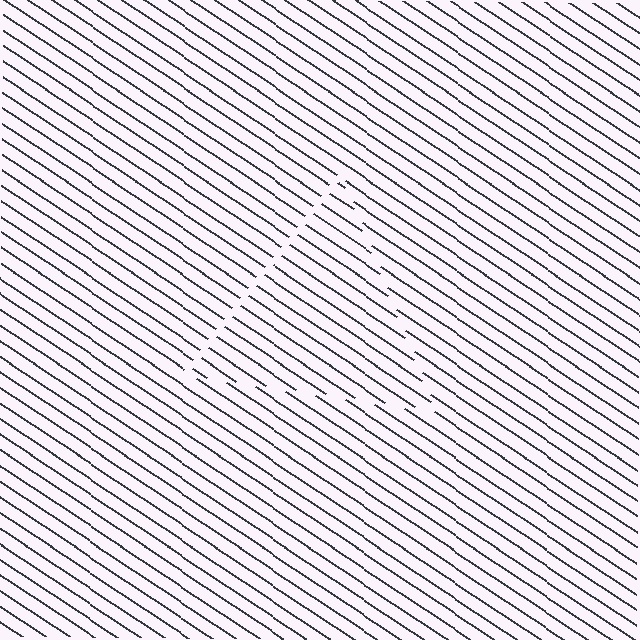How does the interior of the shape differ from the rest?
The interior of the shape contains the same grating, shifted by half a period — the contour is defined by the phase discontinuity where line-ends from the inner and outer gratings abut.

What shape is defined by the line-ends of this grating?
An illusory triangle. The interior of the shape contains the same grating, shifted by half a period — the contour is defined by the phase discontinuity where line-ends from the inner and outer gratings abut.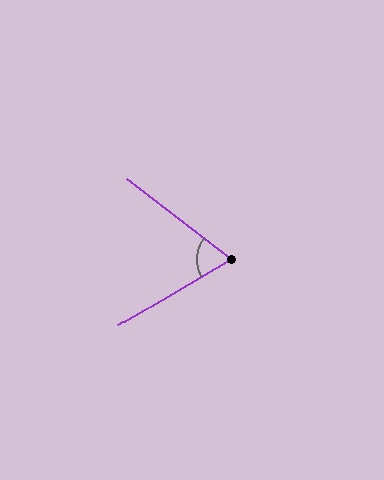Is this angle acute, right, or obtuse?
It is acute.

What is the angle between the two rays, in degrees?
Approximately 68 degrees.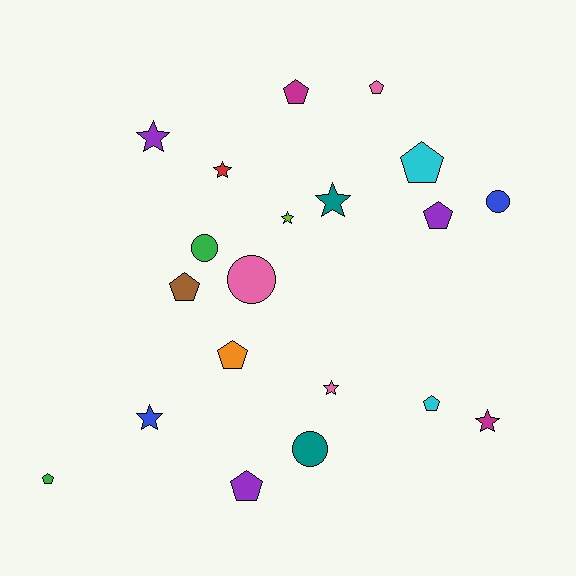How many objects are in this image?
There are 20 objects.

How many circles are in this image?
There are 4 circles.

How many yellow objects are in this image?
There are no yellow objects.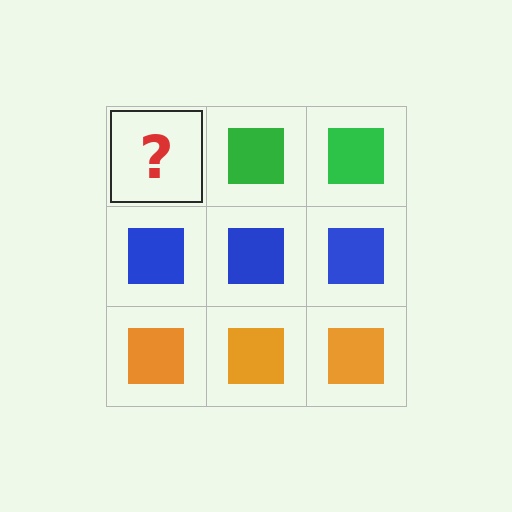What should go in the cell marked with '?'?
The missing cell should contain a green square.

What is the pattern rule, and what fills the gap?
The rule is that each row has a consistent color. The gap should be filled with a green square.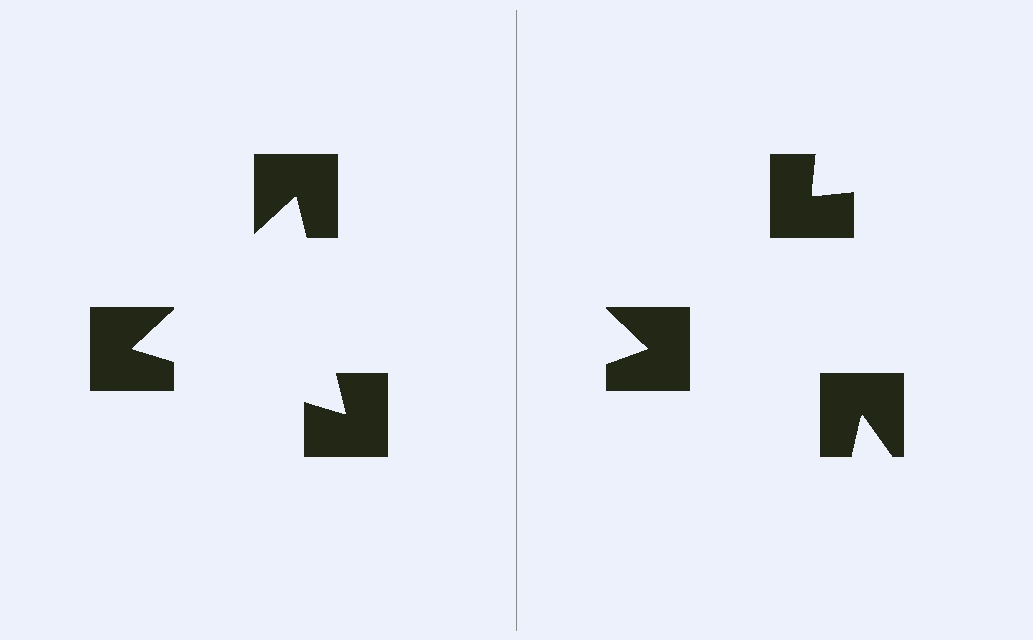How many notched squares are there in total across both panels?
6 — 3 on each side.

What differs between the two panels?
The notched squares are positioned identically on both sides; only the wedge orientations differ. On the left they align to a triangle; on the right they are misaligned.